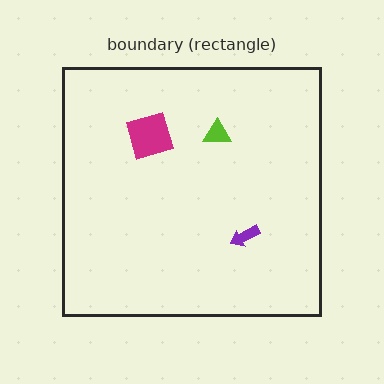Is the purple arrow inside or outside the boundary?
Inside.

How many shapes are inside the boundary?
3 inside, 0 outside.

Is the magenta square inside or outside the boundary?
Inside.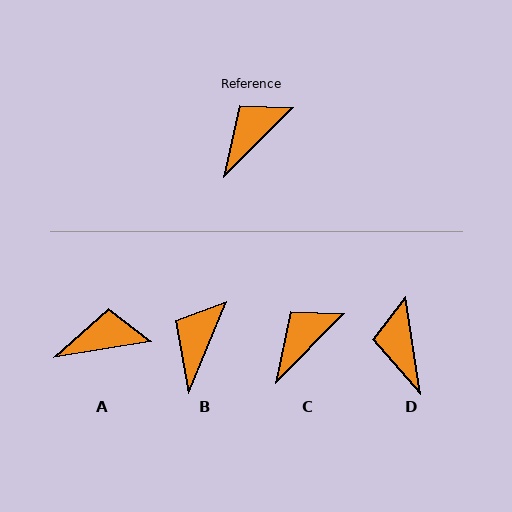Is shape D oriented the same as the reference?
No, it is off by about 53 degrees.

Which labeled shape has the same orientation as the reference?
C.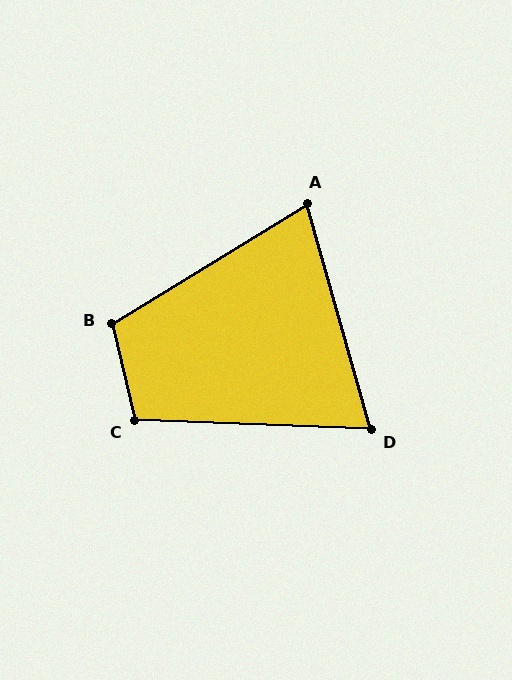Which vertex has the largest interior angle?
B, at approximately 108 degrees.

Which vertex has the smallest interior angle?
D, at approximately 72 degrees.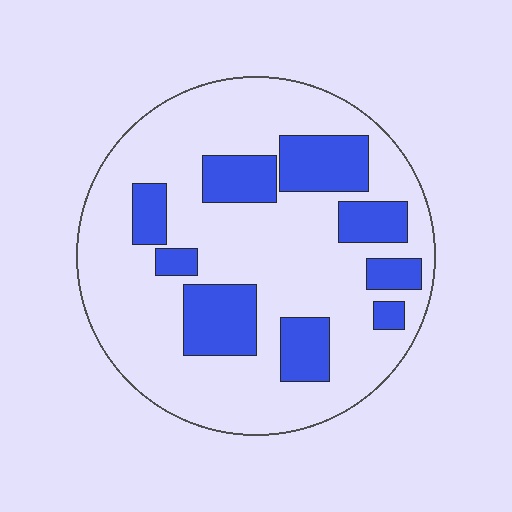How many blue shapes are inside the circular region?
9.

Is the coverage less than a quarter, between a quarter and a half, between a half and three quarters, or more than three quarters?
Between a quarter and a half.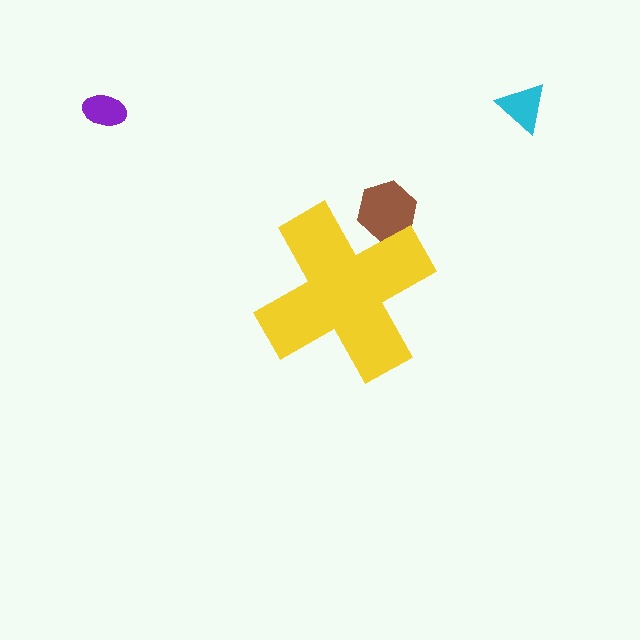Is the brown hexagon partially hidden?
Yes, the brown hexagon is partially hidden behind the yellow cross.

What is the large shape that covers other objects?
A yellow cross.